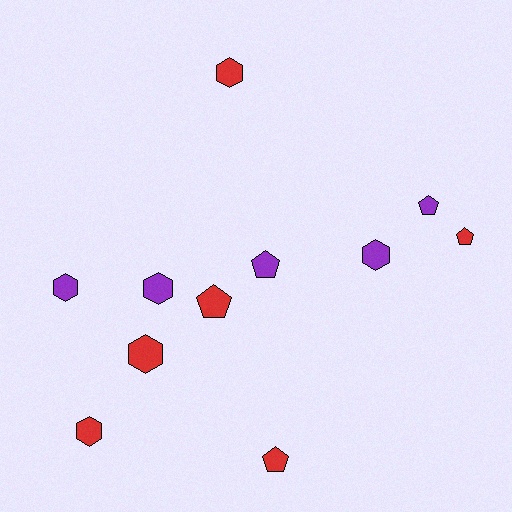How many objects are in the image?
There are 11 objects.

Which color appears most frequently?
Red, with 6 objects.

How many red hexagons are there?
There are 3 red hexagons.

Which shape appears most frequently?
Hexagon, with 6 objects.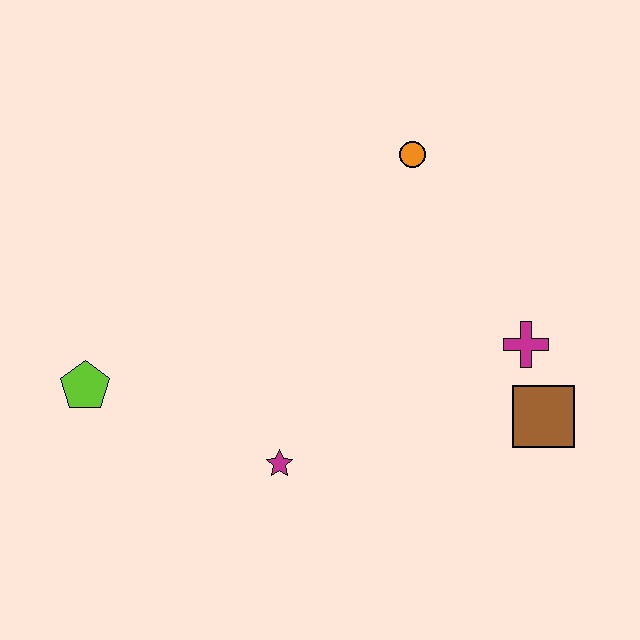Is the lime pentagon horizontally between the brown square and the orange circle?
No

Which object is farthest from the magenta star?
The orange circle is farthest from the magenta star.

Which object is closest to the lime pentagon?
The magenta star is closest to the lime pentagon.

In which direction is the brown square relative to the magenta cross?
The brown square is below the magenta cross.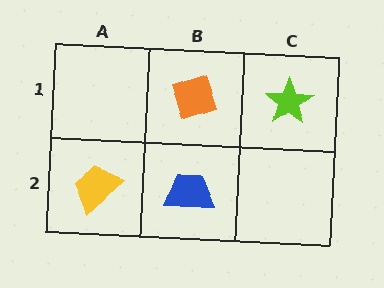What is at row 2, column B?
A blue trapezoid.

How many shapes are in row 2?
2 shapes.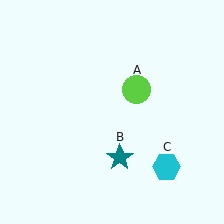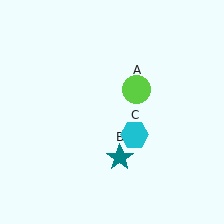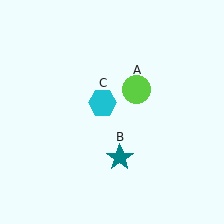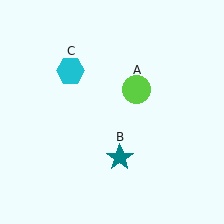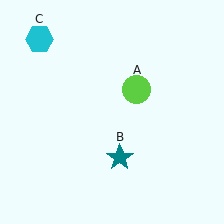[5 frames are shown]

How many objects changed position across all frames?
1 object changed position: cyan hexagon (object C).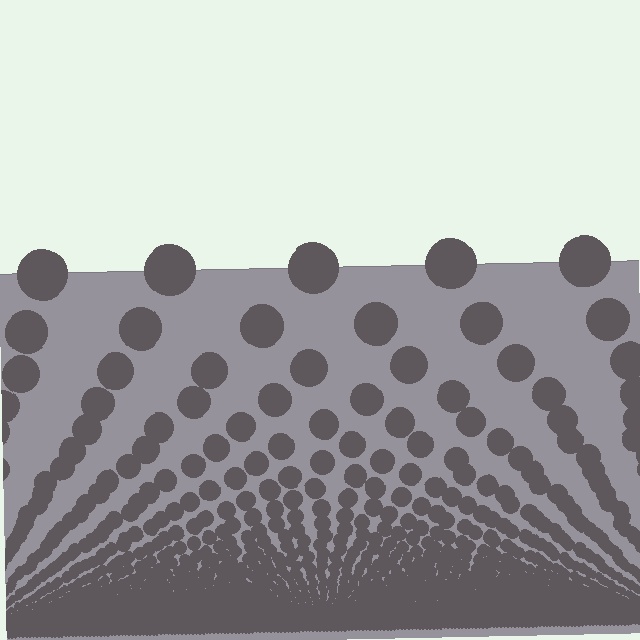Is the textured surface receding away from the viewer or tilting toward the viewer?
The surface appears to tilt toward the viewer. Texture elements get larger and sparser toward the top.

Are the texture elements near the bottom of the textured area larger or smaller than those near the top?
Smaller. The gradient is inverted — elements near the bottom are smaller and denser.